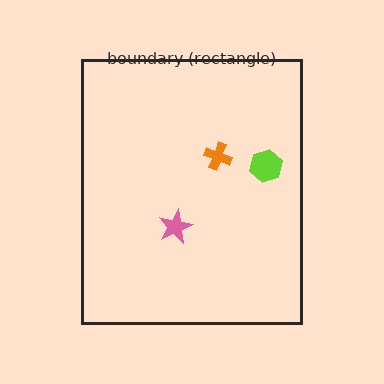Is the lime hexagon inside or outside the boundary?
Inside.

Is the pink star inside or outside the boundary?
Inside.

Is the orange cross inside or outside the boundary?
Inside.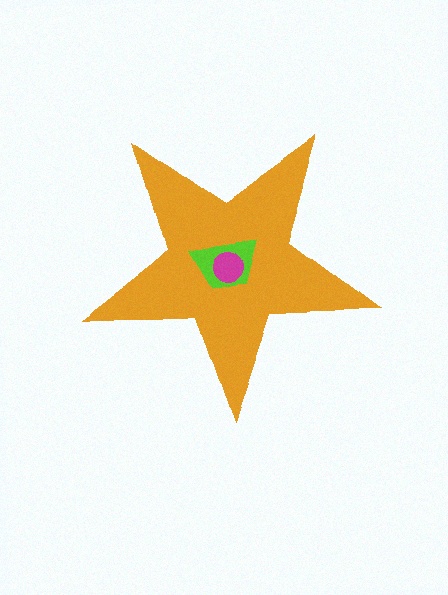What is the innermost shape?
The magenta circle.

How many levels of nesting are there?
3.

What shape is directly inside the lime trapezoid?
The magenta circle.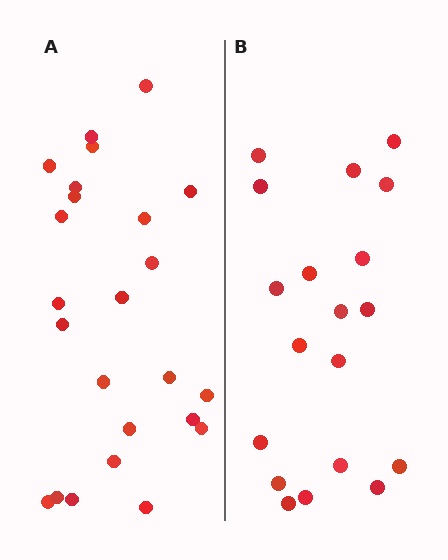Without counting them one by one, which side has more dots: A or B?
Region A (the left region) has more dots.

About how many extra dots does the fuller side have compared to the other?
Region A has about 5 more dots than region B.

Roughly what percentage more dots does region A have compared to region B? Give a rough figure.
About 25% more.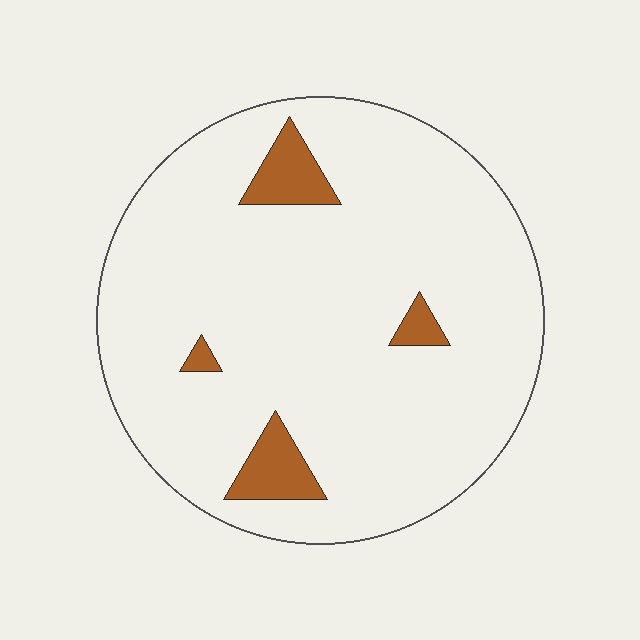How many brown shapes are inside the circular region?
4.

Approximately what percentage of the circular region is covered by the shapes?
Approximately 10%.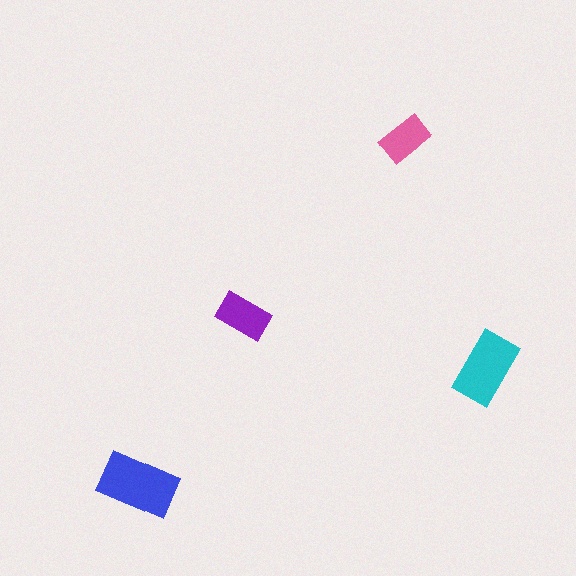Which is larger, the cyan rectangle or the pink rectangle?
The cyan one.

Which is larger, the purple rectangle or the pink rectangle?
The purple one.